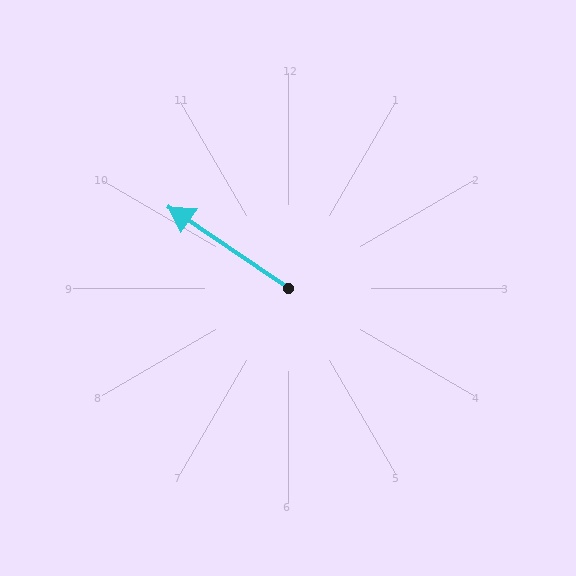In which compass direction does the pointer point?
Northwest.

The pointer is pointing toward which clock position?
Roughly 10 o'clock.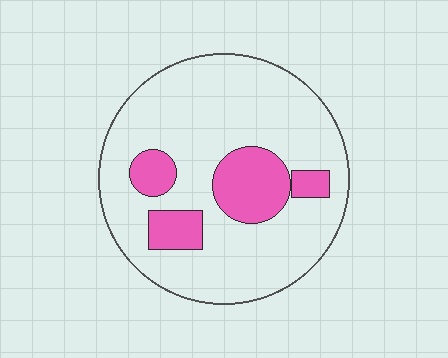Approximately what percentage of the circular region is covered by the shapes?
Approximately 20%.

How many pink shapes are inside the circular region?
4.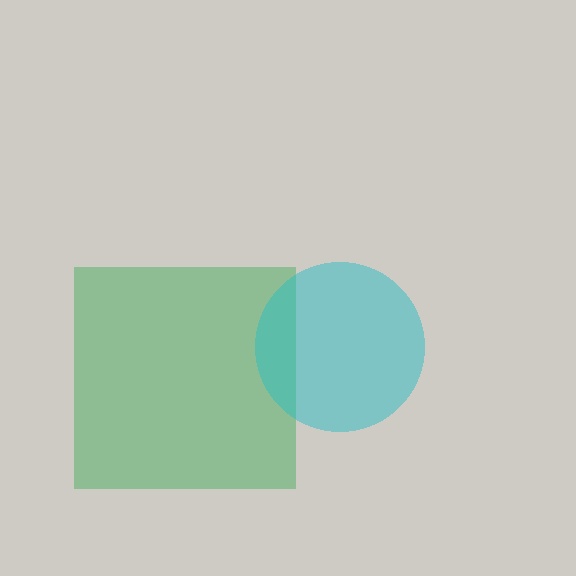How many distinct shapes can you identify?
There are 2 distinct shapes: a green square, a cyan circle.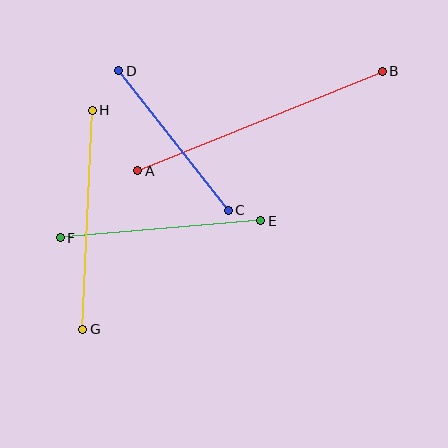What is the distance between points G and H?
The distance is approximately 219 pixels.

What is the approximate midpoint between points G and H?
The midpoint is at approximately (88, 220) pixels.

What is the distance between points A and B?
The distance is approximately 264 pixels.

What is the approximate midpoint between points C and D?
The midpoint is at approximately (173, 140) pixels.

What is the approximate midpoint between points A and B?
The midpoint is at approximately (260, 121) pixels.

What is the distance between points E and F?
The distance is approximately 202 pixels.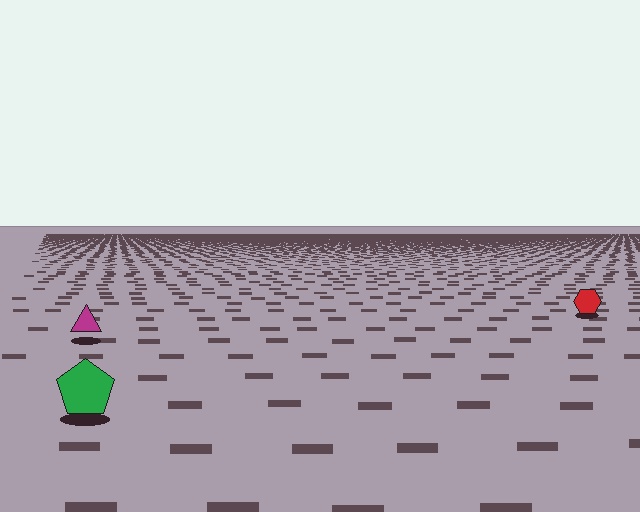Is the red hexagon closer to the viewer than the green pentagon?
No. The green pentagon is closer — you can tell from the texture gradient: the ground texture is coarser near it.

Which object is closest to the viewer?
The green pentagon is closest. The texture marks near it are larger and more spread out.